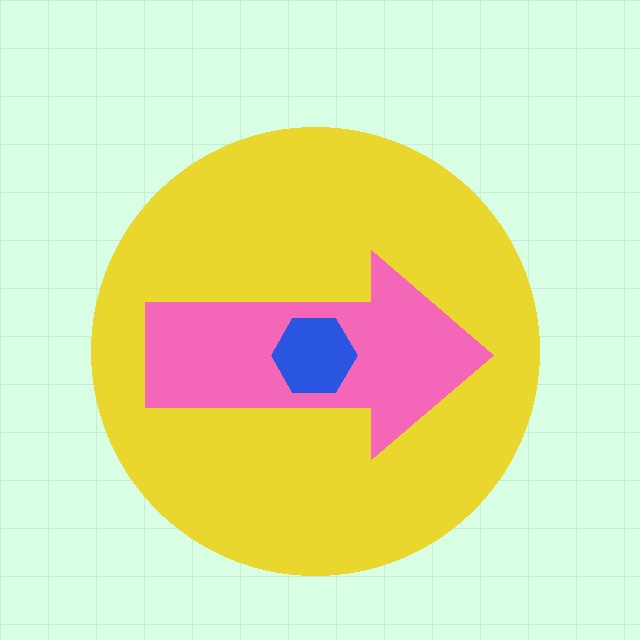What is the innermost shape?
The blue hexagon.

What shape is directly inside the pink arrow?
The blue hexagon.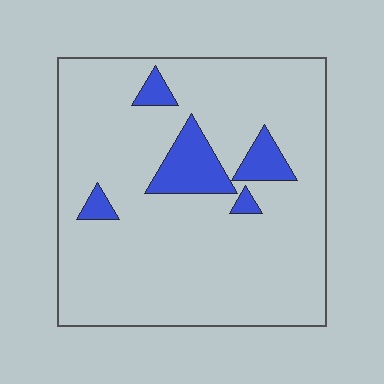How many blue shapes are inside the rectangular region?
5.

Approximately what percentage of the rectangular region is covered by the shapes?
Approximately 10%.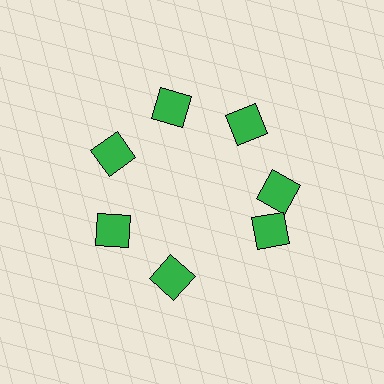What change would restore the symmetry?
The symmetry would be restored by rotating it back into even spacing with its neighbors so that all 7 diamonds sit at equal angles and equal distance from the center.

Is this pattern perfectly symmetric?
No. The 7 green diamonds are arranged in a ring, but one element near the 5 o'clock position is rotated out of alignment along the ring, breaking the 7-fold rotational symmetry.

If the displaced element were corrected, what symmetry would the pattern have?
It would have 7-fold rotational symmetry — the pattern would map onto itself every 51 degrees.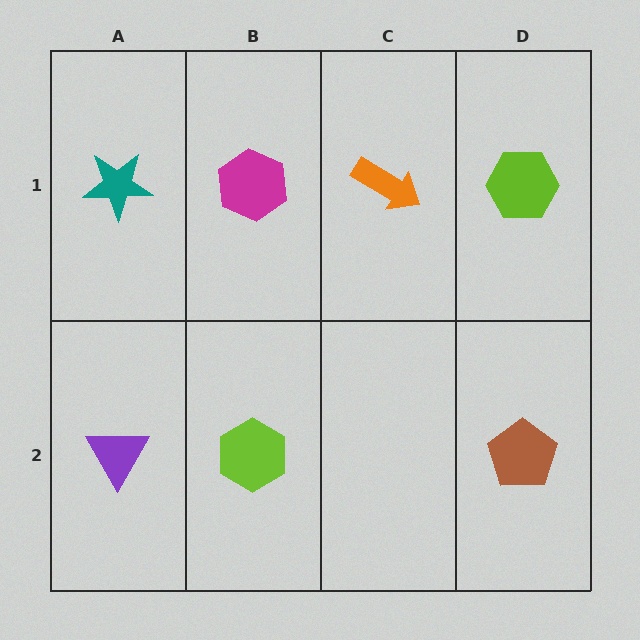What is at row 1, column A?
A teal star.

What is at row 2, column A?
A purple triangle.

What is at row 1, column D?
A lime hexagon.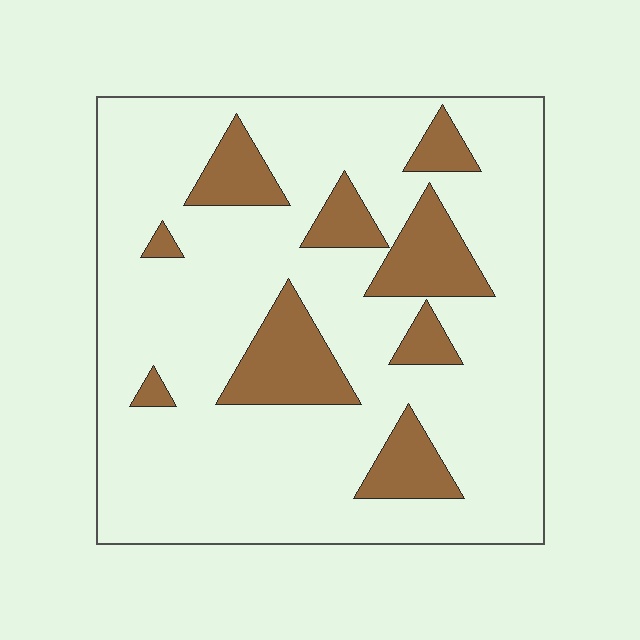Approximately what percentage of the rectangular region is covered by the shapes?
Approximately 20%.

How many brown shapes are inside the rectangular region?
9.